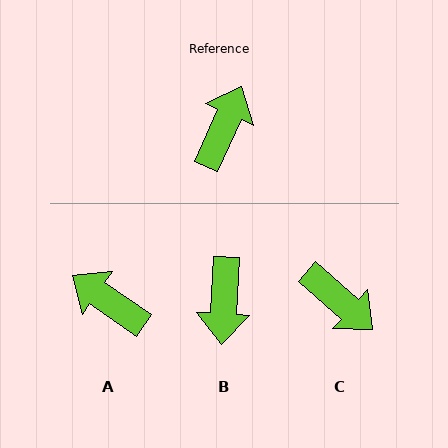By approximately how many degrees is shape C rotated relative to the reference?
Approximately 107 degrees clockwise.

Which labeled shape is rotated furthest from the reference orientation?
B, about 159 degrees away.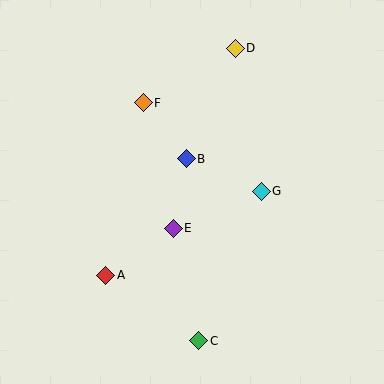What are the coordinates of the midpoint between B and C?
The midpoint between B and C is at (193, 250).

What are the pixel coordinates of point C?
Point C is at (199, 341).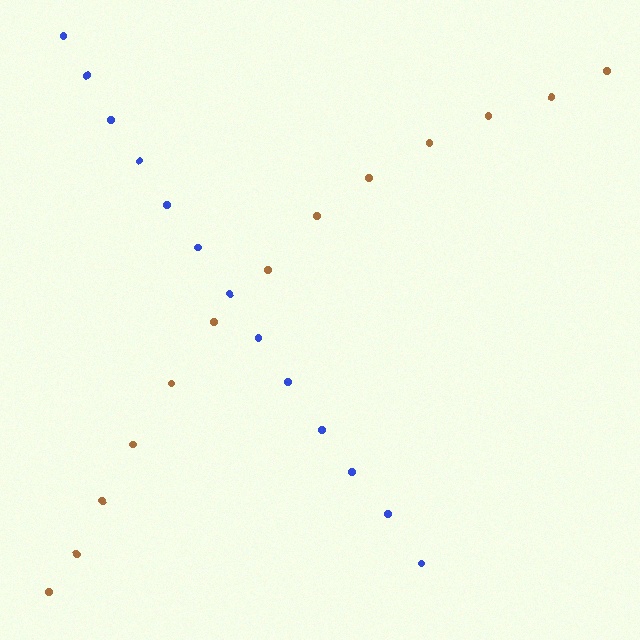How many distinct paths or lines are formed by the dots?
There are 2 distinct paths.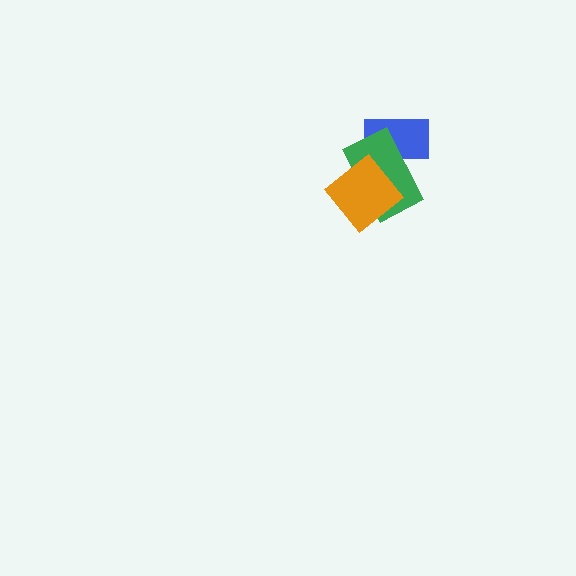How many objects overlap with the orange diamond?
2 objects overlap with the orange diamond.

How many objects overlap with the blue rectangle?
2 objects overlap with the blue rectangle.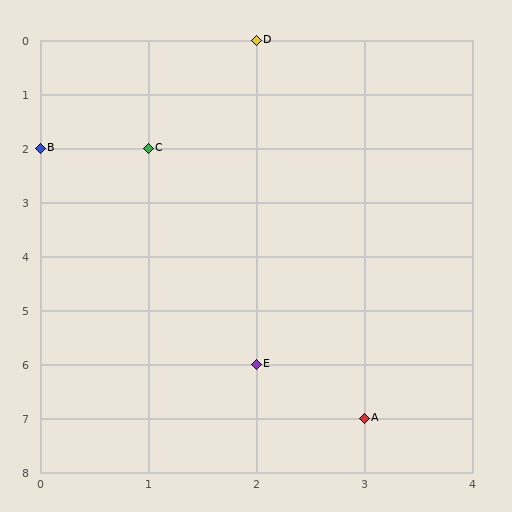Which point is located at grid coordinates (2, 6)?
Point E is at (2, 6).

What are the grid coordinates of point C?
Point C is at grid coordinates (1, 2).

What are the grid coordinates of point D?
Point D is at grid coordinates (2, 0).